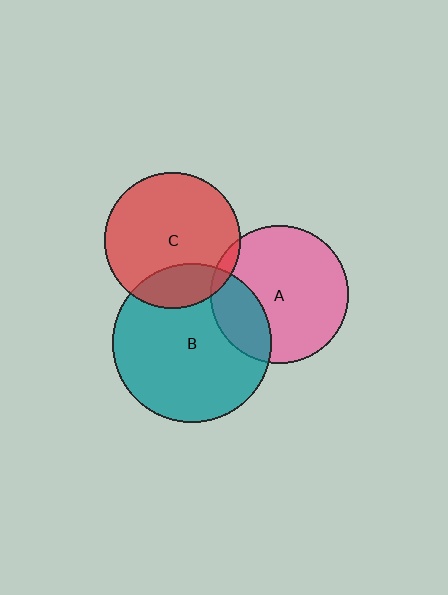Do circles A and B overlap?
Yes.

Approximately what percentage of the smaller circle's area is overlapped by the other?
Approximately 25%.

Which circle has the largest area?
Circle B (teal).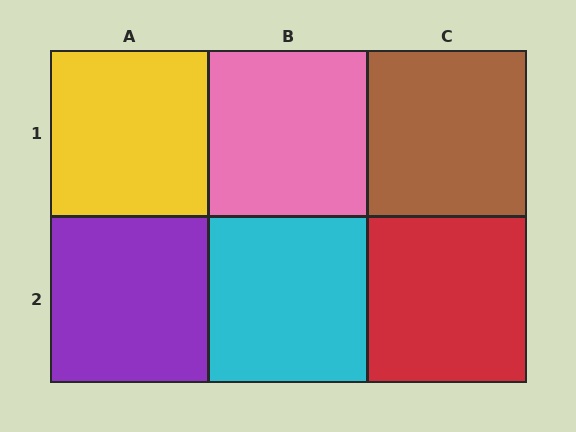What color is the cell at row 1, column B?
Pink.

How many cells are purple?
1 cell is purple.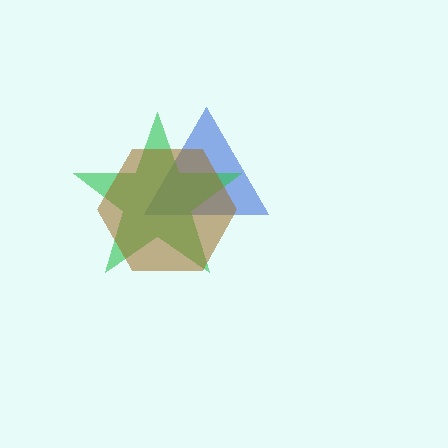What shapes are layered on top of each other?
The layered shapes are: a blue triangle, a green star, a brown hexagon.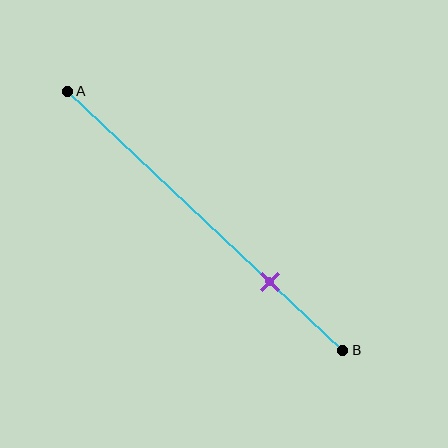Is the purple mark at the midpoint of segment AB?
No, the mark is at about 75% from A, not at the 50% midpoint.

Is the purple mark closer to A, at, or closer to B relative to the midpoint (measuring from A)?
The purple mark is closer to point B than the midpoint of segment AB.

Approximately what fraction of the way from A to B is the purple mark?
The purple mark is approximately 75% of the way from A to B.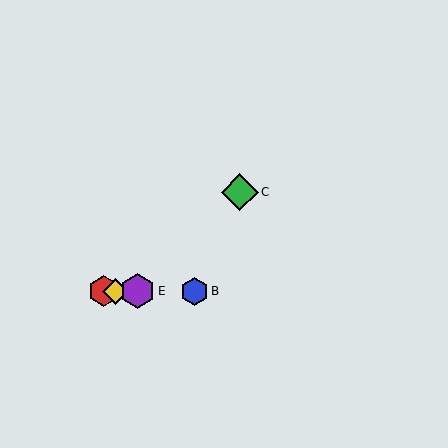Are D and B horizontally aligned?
Yes, both are at y≈291.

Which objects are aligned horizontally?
Objects A, B, D, E are aligned horizontally.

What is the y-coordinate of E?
Object E is at y≈291.